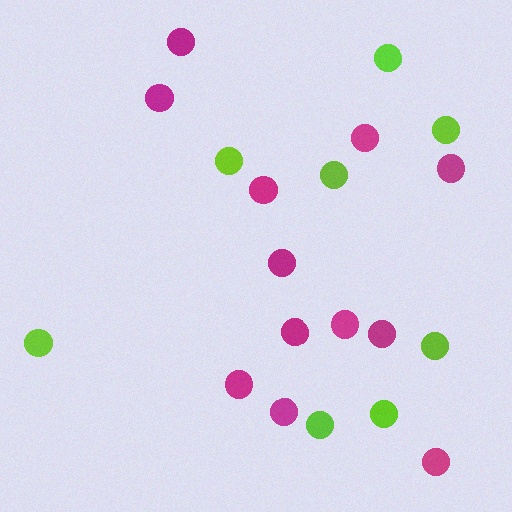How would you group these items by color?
There are 2 groups: one group of lime circles (8) and one group of magenta circles (12).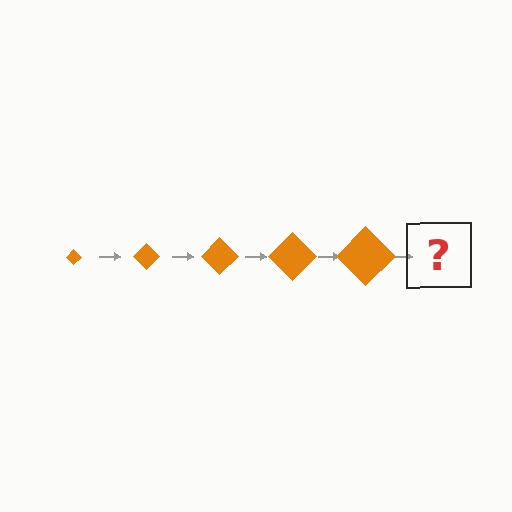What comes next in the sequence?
The next element should be an orange diamond, larger than the previous one.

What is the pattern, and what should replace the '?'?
The pattern is that the diamond gets progressively larger each step. The '?' should be an orange diamond, larger than the previous one.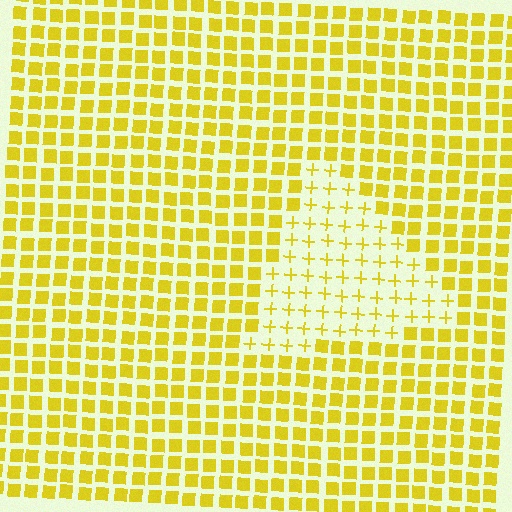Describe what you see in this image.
The image is filled with small yellow elements arranged in a uniform grid. A triangle-shaped region contains plus signs, while the surrounding area contains squares. The boundary is defined purely by the change in element shape.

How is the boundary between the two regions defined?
The boundary is defined by a change in element shape: plus signs inside vs. squares outside. All elements share the same color and spacing.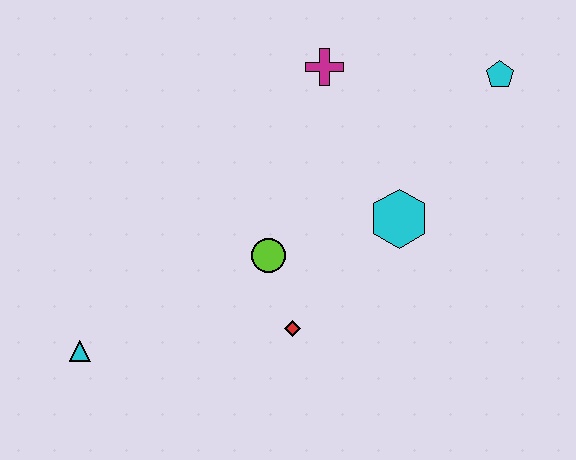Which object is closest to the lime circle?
The red diamond is closest to the lime circle.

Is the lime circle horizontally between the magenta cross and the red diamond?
No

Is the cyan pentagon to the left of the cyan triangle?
No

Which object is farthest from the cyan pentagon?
The cyan triangle is farthest from the cyan pentagon.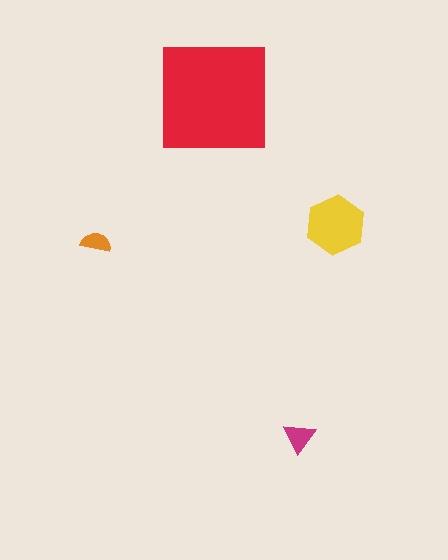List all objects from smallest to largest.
The orange semicircle, the magenta triangle, the yellow hexagon, the red square.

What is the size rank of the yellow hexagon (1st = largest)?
2nd.